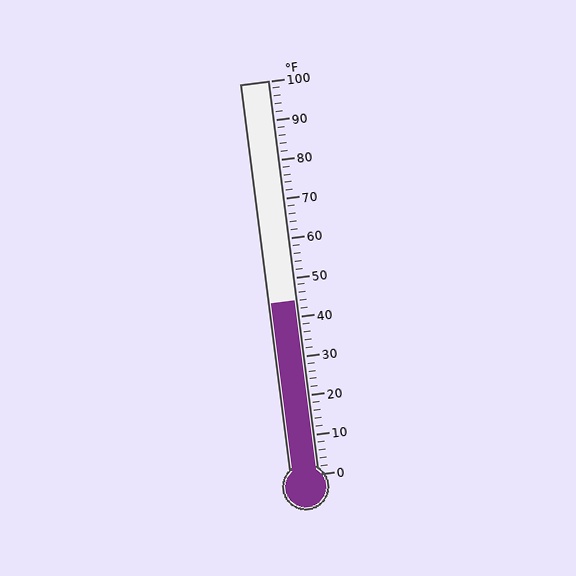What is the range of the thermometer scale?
The thermometer scale ranges from 0°F to 100°F.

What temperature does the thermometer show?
The thermometer shows approximately 44°F.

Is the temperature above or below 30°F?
The temperature is above 30°F.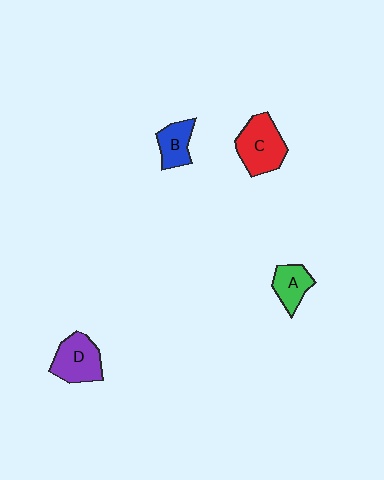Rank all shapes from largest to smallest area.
From largest to smallest: C (red), D (purple), B (blue), A (green).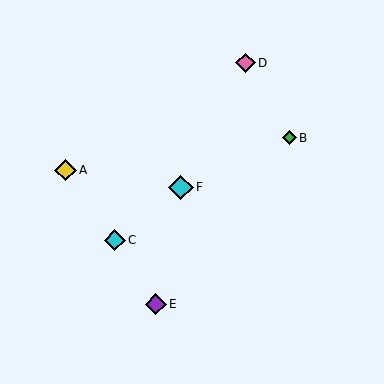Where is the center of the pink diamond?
The center of the pink diamond is at (246, 63).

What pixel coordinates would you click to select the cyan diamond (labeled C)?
Click at (115, 240) to select the cyan diamond C.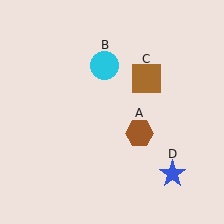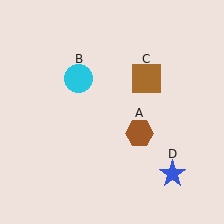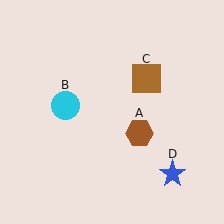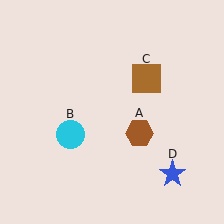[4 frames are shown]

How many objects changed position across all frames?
1 object changed position: cyan circle (object B).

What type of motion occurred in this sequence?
The cyan circle (object B) rotated counterclockwise around the center of the scene.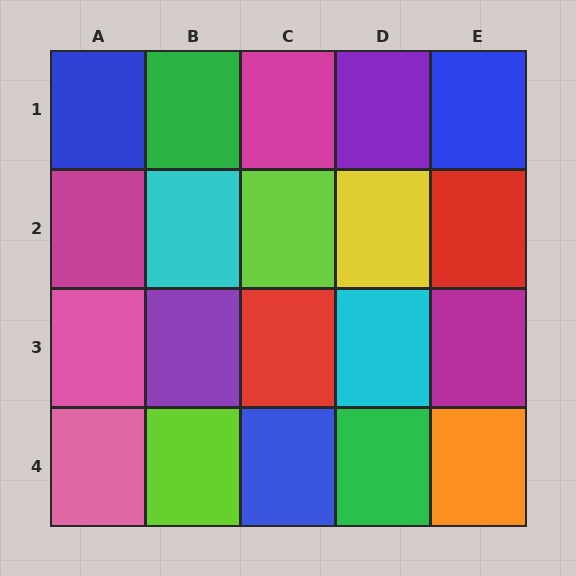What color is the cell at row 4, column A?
Pink.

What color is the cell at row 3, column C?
Red.